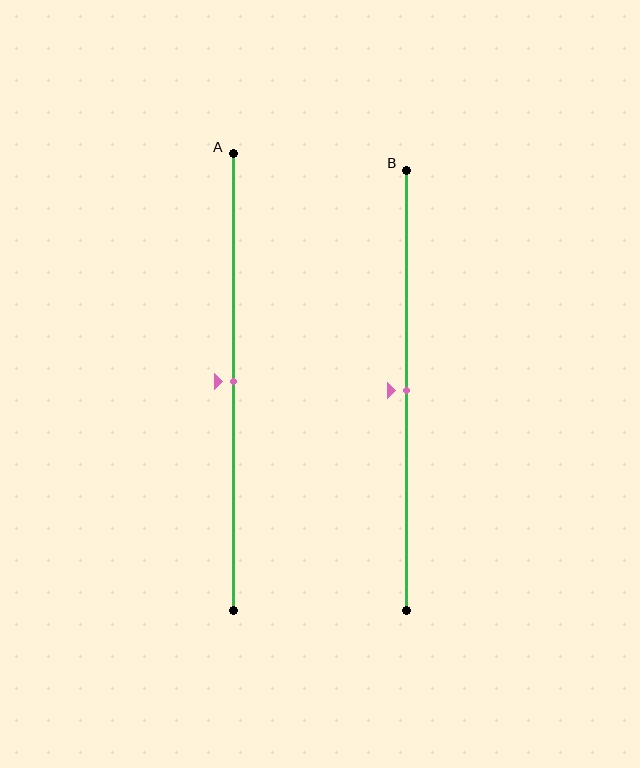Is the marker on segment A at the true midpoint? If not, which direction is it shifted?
Yes, the marker on segment A is at the true midpoint.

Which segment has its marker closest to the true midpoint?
Segment A has its marker closest to the true midpoint.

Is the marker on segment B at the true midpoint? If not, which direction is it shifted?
Yes, the marker on segment B is at the true midpoint.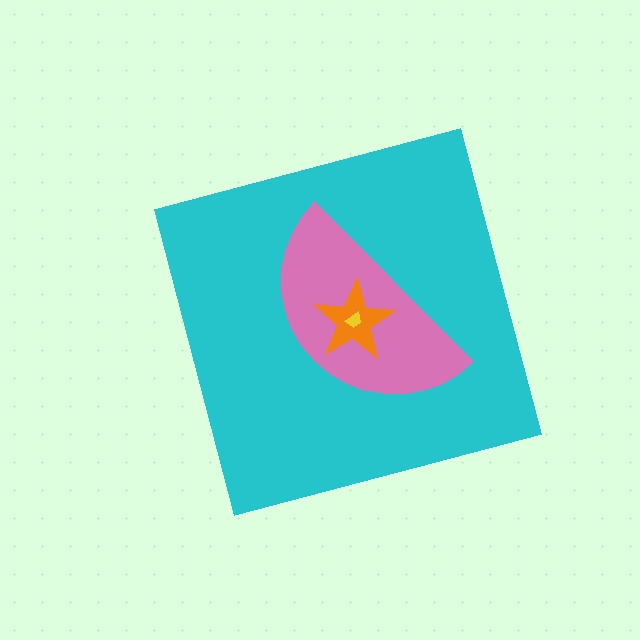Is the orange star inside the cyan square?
Yes.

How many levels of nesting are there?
4.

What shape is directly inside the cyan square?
The pink semicircle.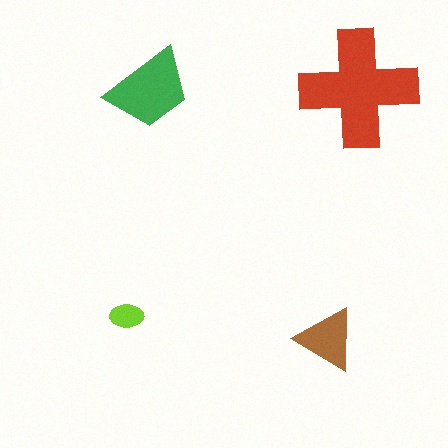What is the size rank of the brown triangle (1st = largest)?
3rd.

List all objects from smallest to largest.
The lime ellipse, the brown triangle, the green trapezoid, the red cross.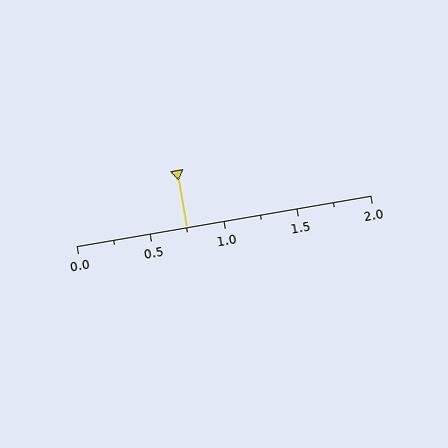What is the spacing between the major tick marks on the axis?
The major ticks are spaced 0.5 apart.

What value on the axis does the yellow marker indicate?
The marker indicates approximately 0.75.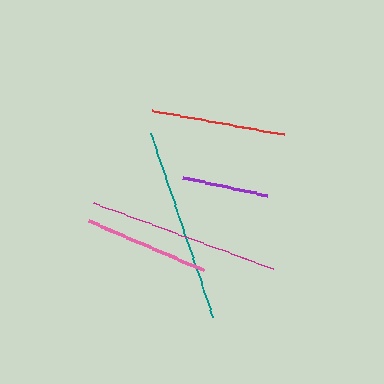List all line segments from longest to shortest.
From longest to shortest: teal, magenta, red, pink, purple.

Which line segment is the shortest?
The purple line is the shortest at approximately 87 pixels.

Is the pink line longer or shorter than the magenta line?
The magenta line is longer than the pink line.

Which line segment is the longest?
The teal line is the longest at approximately 194 pixels.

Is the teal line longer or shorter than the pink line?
The teal line is longer than the pink line.